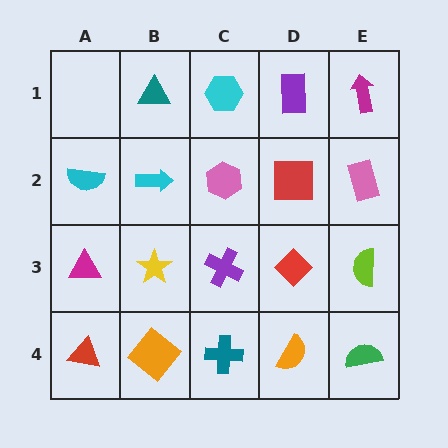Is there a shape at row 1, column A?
No, that cell is empty.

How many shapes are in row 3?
5 shapes.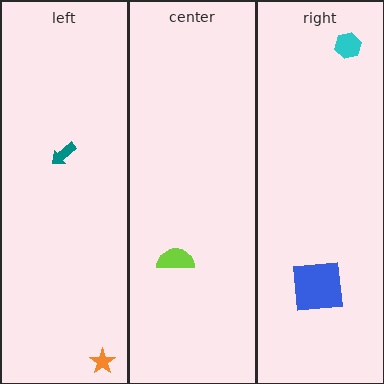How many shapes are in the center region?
1.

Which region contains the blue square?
The right region.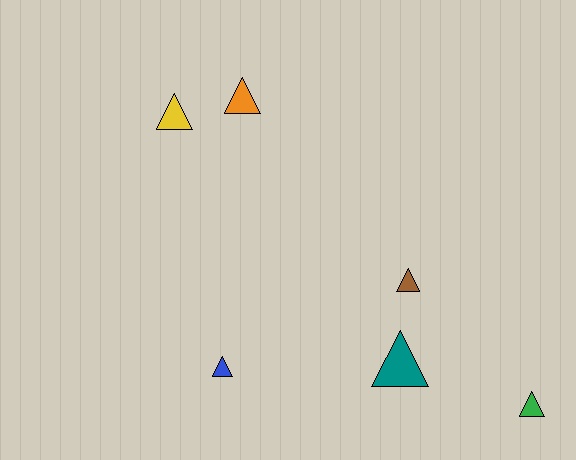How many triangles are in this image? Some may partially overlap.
There are 6 triangles.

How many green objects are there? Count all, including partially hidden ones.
There is 1 green object.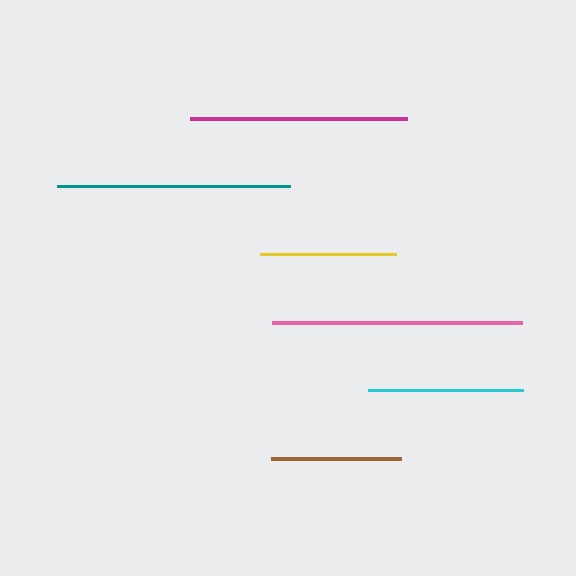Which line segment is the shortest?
The brown line is the shortest at approximately 130 pixels.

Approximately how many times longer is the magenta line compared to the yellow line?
The magenta line is approximately 1.6 times the length of the yellow line.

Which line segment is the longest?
The pink line is the longest at approximately 250 pixels.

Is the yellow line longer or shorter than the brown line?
The yellow line is longer than the brown line.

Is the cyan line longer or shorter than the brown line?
The cyan line is longer than the brown line.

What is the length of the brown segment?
The brown segment is approximately 130 pixels long.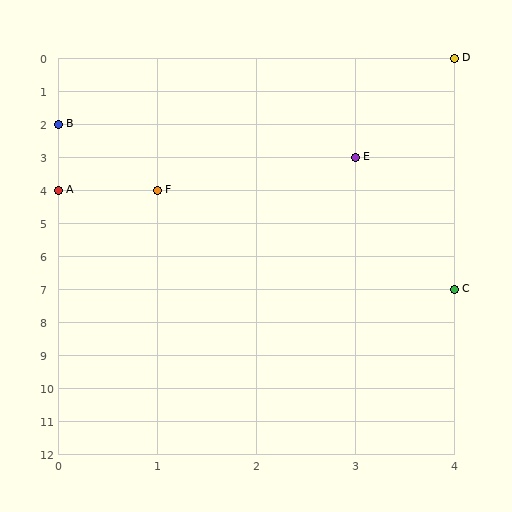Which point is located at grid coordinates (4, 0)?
Point D is at (4, 0).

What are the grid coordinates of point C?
Point C is at grid coordinates (4, 7).